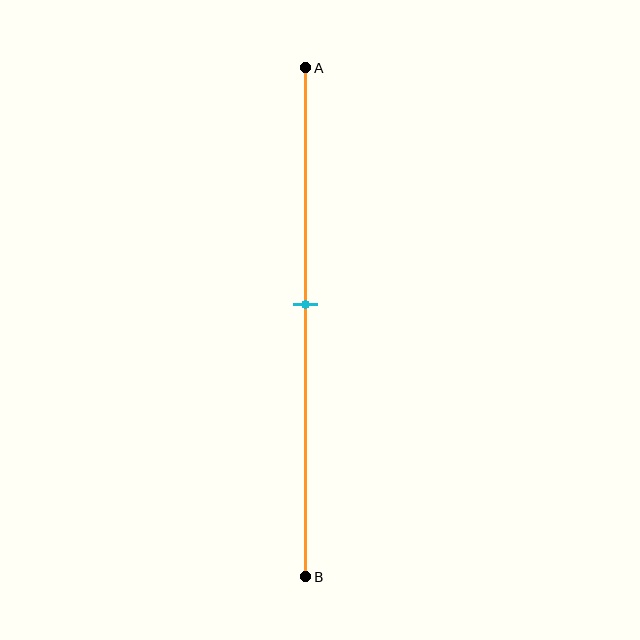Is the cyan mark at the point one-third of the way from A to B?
No, the mark is at about 45% from A, not at the 33% one-third point.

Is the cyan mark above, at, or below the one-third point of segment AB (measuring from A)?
The cyan mark is below the one-third point of segment AB.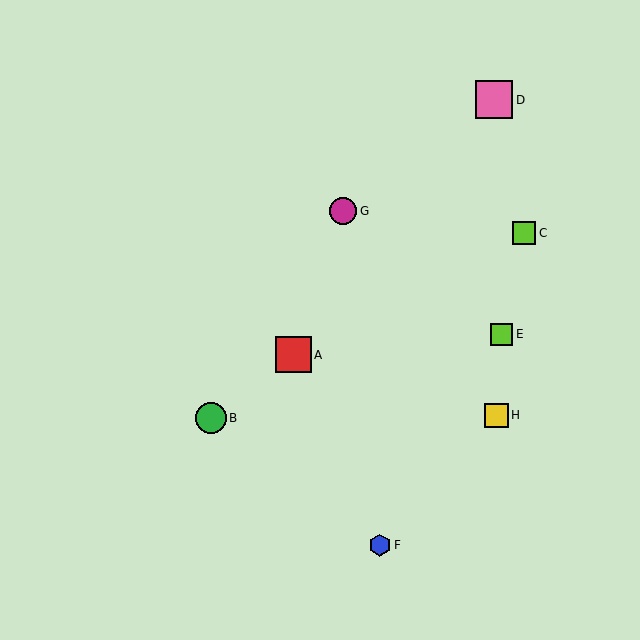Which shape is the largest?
The pink square (labeled D) is the largest.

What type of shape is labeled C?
Shape C is a lime square.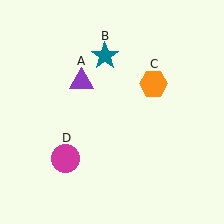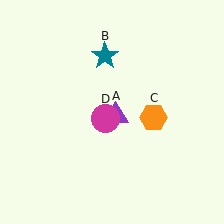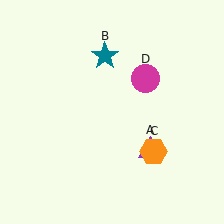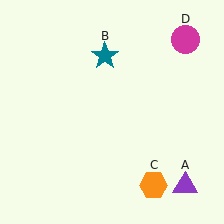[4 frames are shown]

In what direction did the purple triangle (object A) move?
The purple triangle (object A) moved down and to the right.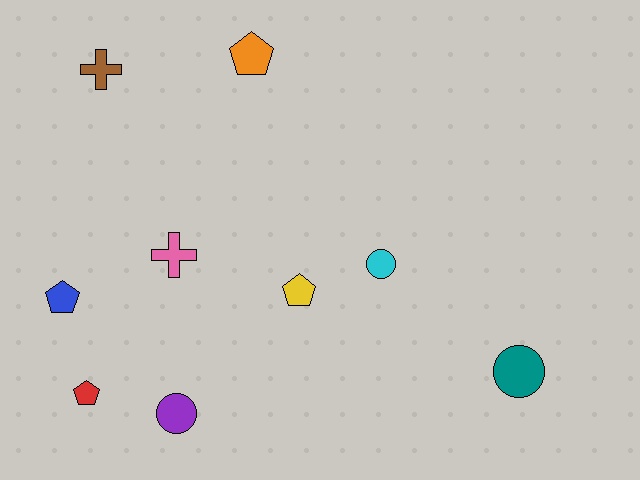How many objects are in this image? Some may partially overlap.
There are 9 objects.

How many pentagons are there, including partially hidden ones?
There are 4 pentagons.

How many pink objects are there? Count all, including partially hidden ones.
There is 1 pink object.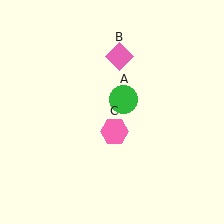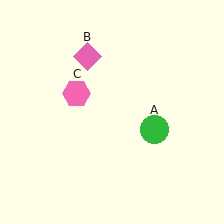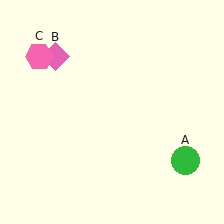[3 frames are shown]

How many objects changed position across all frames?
3 objects changed position: green circle (object A), pink diamond (object B), pink hexagon (object C).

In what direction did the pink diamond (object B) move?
The pink diamond (object B) moved left.